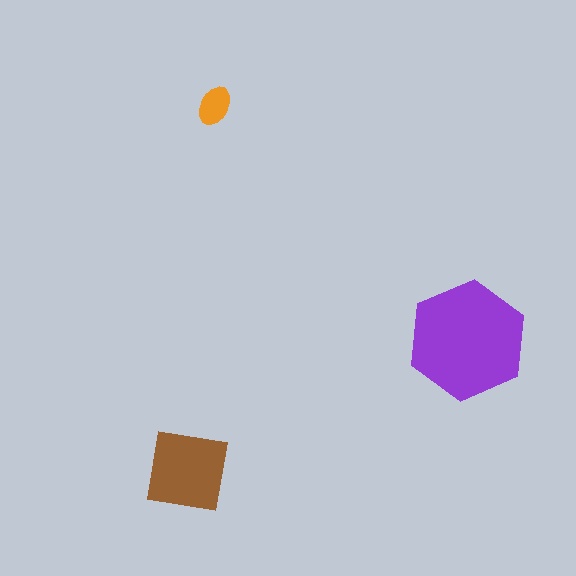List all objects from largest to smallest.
The purple hexagon, the brown square, the orange ellipse.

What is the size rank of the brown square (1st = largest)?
2nd.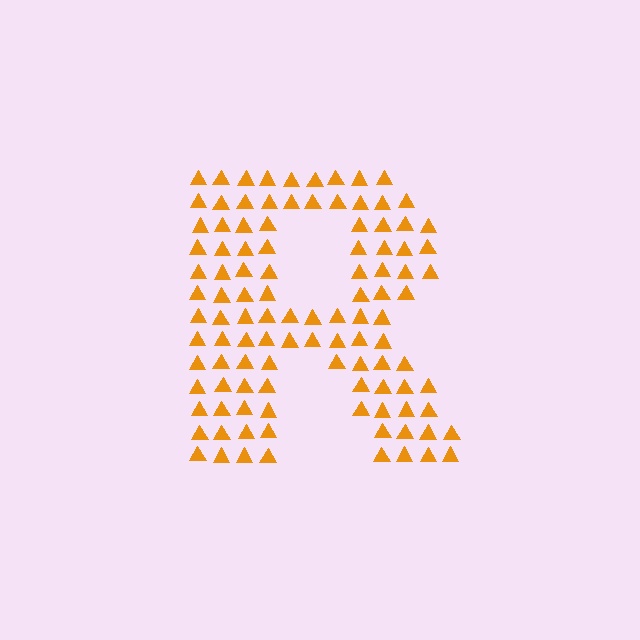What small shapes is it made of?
It is made of small triangles.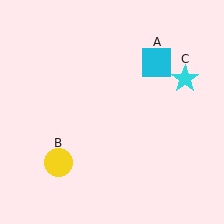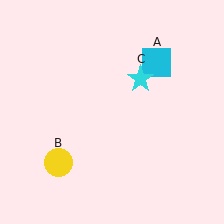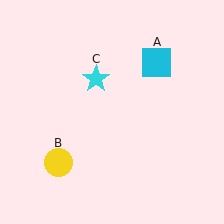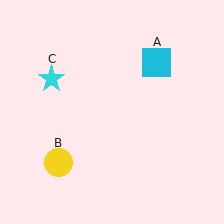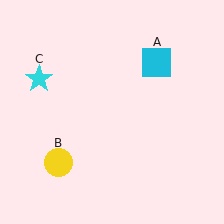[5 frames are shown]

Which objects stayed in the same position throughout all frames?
Cyan square (object A) and yellow circle (object B) remained stationary.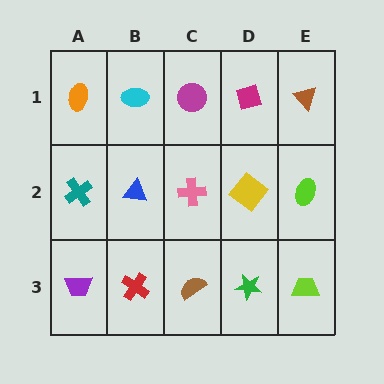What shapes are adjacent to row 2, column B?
A cyan ellipse (row 1, column B), a red cross (row 3, column B), a teal cross (row 2, column A), a pink cross (row 2, column C).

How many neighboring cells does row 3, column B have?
3.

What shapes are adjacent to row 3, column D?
A yellow diamond (row 2, column D), a brown semicircle (row 3, column C), a lime trapezoid (row 3, column E).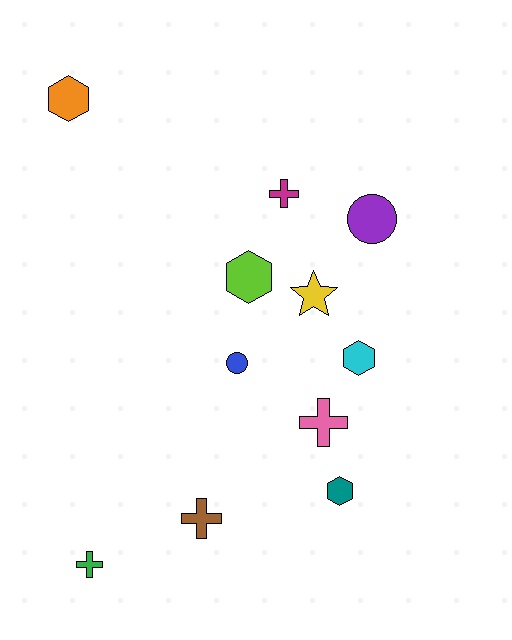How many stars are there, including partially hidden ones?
There is 1 star.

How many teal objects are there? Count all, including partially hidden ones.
There is 1 teal object.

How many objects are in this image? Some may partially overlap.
There are 11 objects.